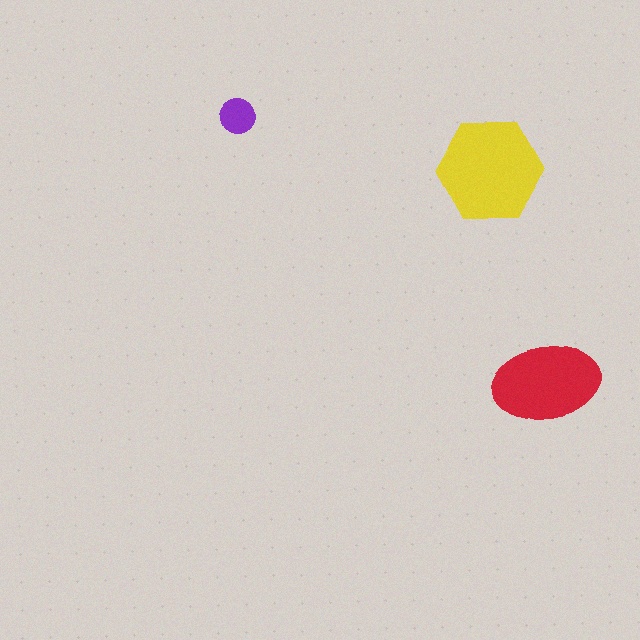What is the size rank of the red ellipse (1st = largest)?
2nd.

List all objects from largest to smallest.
The yellow hexagon, the red ellipse, the purple circle.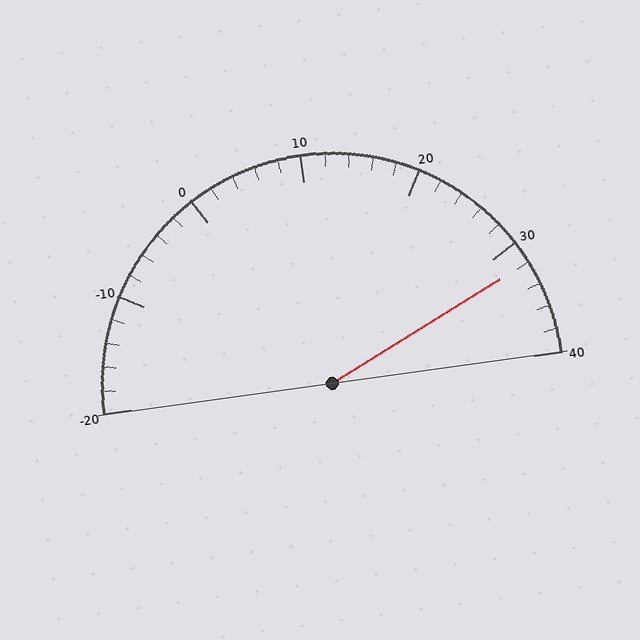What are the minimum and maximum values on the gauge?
The gauge ranges from -20 to 40.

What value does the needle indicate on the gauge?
The needle indicates approximately 32.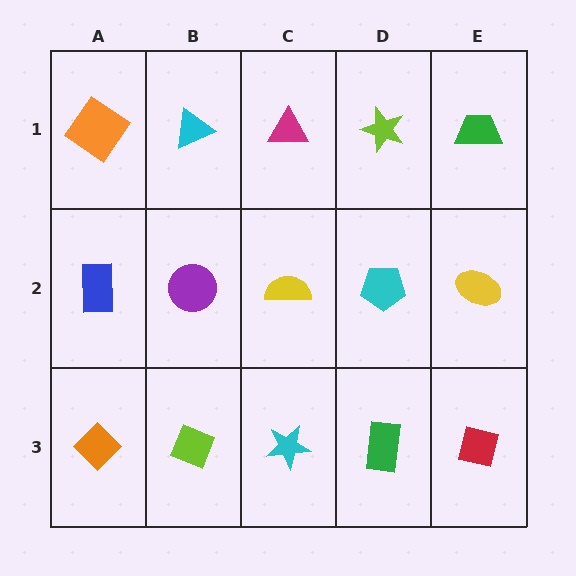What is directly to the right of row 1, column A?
A cyan triangle.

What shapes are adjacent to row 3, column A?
A blue rectangle (row 2, column A), a lime diamond (row 3, column B).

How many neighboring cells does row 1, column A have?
2.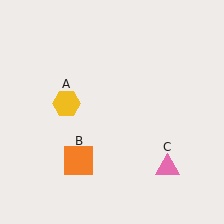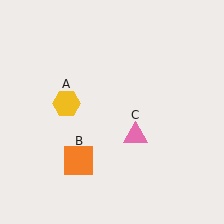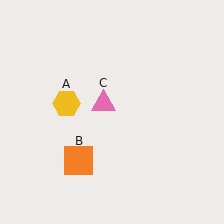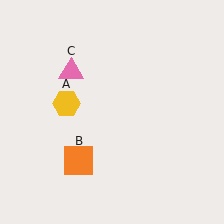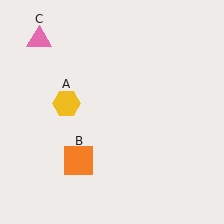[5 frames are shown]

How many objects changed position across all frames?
1 object changed position: pink triangle (object C).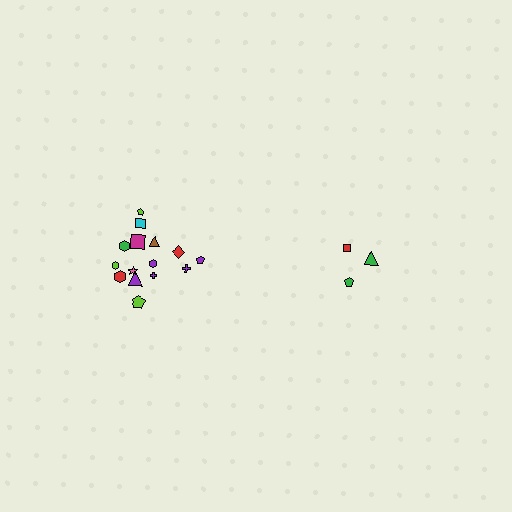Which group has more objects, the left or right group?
The left group.